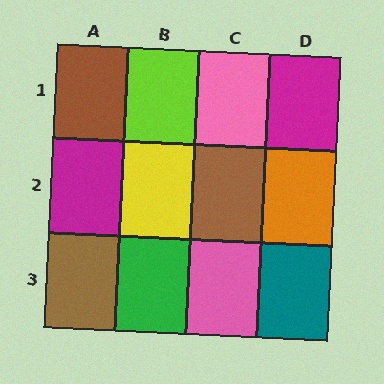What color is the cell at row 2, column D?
Orange.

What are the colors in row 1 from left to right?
Brown, lime, pink, magenta.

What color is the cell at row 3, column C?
Pink.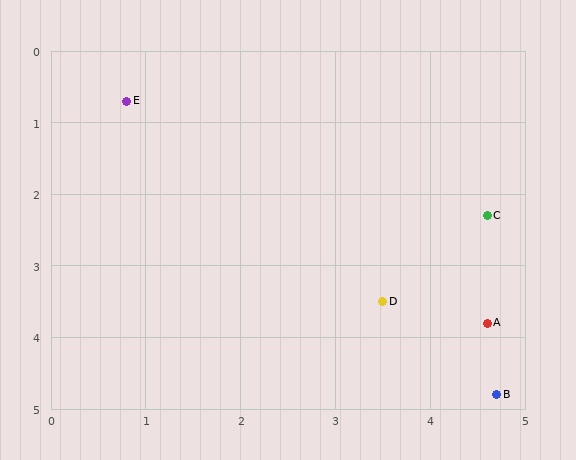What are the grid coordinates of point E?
Point E is at approximately (0.8, 0.7).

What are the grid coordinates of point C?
Point C is at approximately (4.6, 2.3).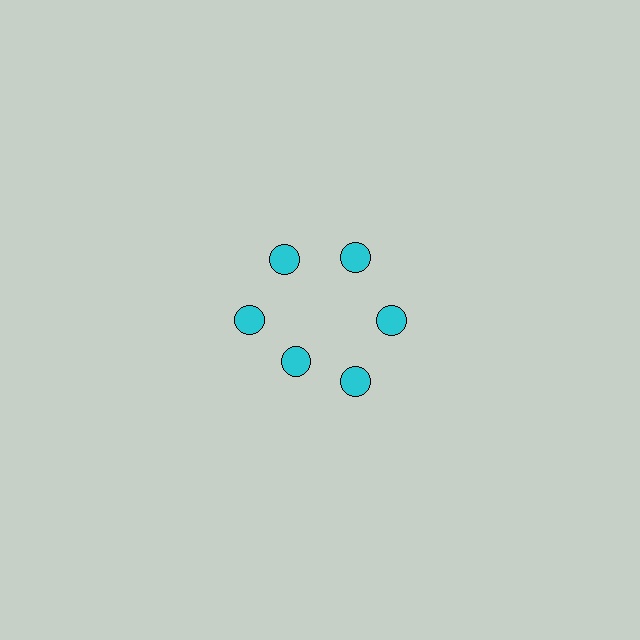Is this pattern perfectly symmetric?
No. The 6 cyan circles are arranged in a ring, but one element near the 7 o'clock position is pulled inward toward the center, breaking the 6-fold rotational symmetry.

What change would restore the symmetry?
The symmetry would be restored by moving it outward, back onto the ring so that all 6 circles sit at equal angles and equal distance from the center.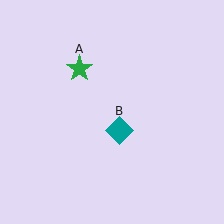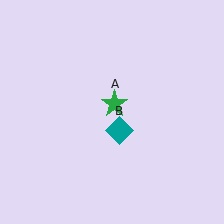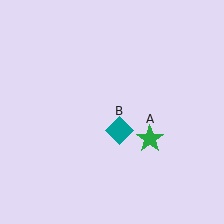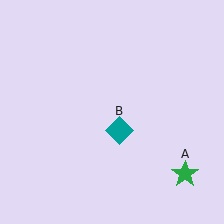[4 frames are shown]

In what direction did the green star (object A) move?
The green star (object A) moved down and to the right.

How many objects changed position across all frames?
1 object changed position: green star (object A).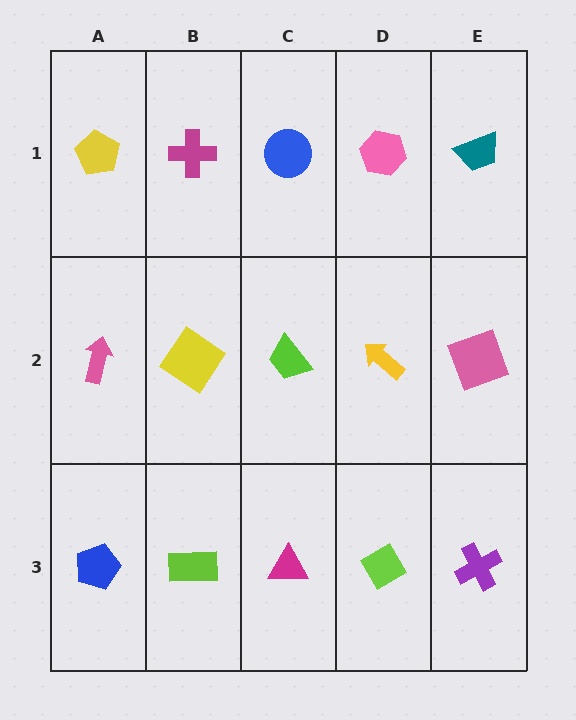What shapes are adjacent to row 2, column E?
A teal trapezoid (row 1, column E), a purple cross (row 3, column E), a yellow arrow (row 2, column D).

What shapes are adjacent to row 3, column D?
A yellow arrow (row 2, column D), a magenta triangle (row 3, column C), a purple cross (row 3, column E).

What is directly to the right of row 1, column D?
A teal trapezoid.